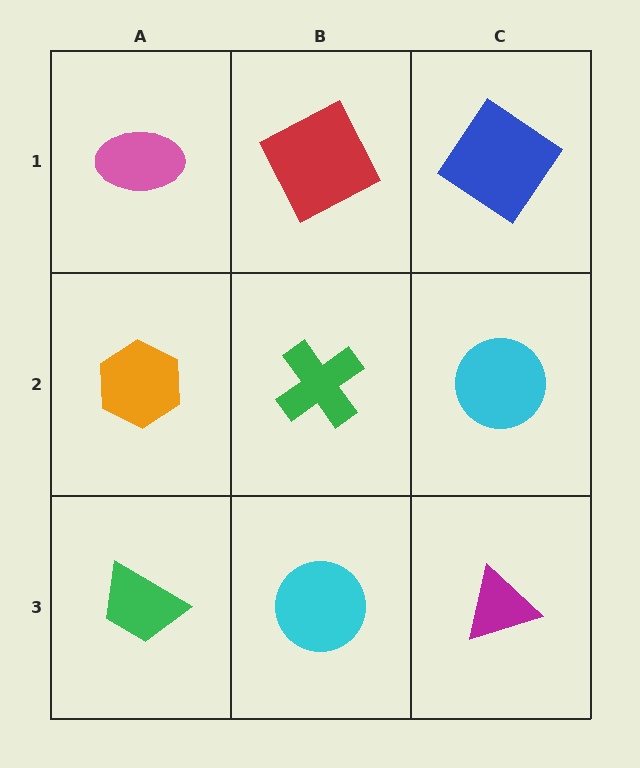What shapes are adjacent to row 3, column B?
A green cross (row 2, column B), a green trapezoid (row 3, column A), a magenta triangle (row 3, column C).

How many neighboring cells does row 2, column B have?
4.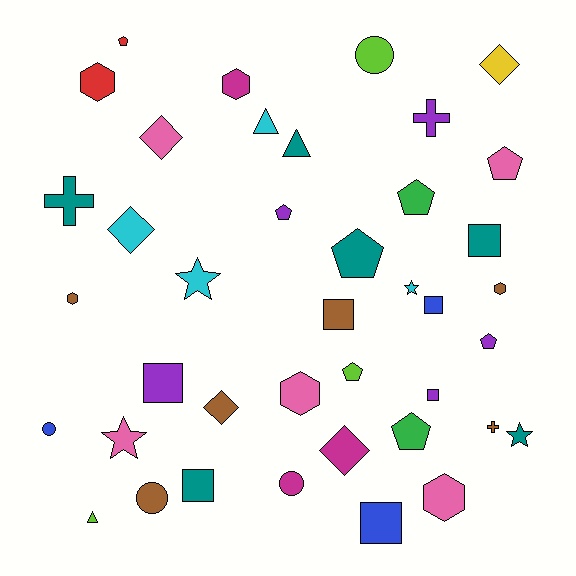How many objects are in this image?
There are 40 objects.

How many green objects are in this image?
There are 2 green objects.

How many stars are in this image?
There are 4 stars.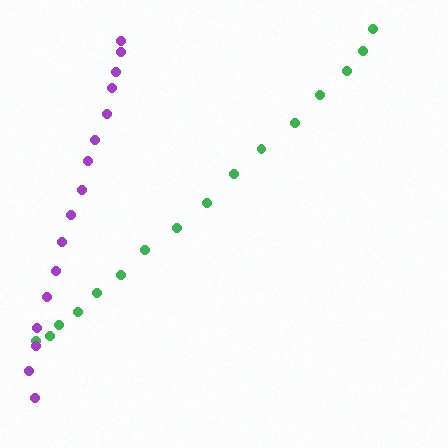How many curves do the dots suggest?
There are 2 distinct paths.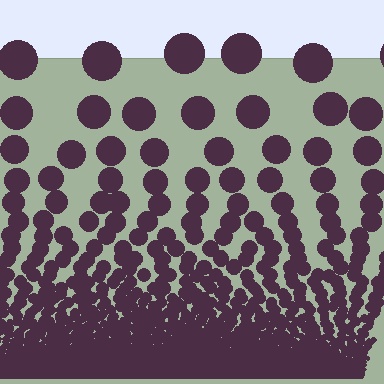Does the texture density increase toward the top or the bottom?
Density increases toward the bottom.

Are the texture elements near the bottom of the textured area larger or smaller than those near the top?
Smaller. The gradient is inverted — elements near the bottom are smaller and denser.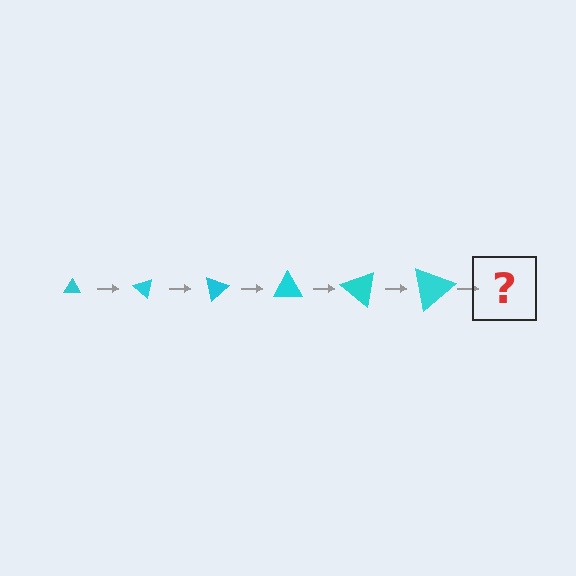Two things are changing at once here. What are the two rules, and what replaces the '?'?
The two rules are that the triangle grows larger each step and it rotates 40 degrees each step. The '?' should be a triangle, larger than the previous one and rotated 240 degrees from the start.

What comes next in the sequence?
The next element should be a triangle, larger than the previous one and rotated 240 degrees from the start.